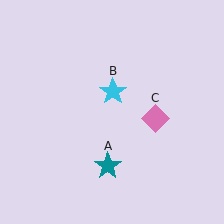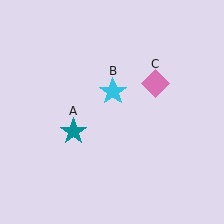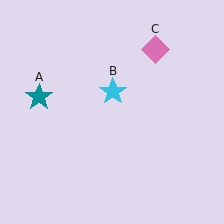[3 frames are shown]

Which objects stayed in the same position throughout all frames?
Cyan star (object B) remained stationary.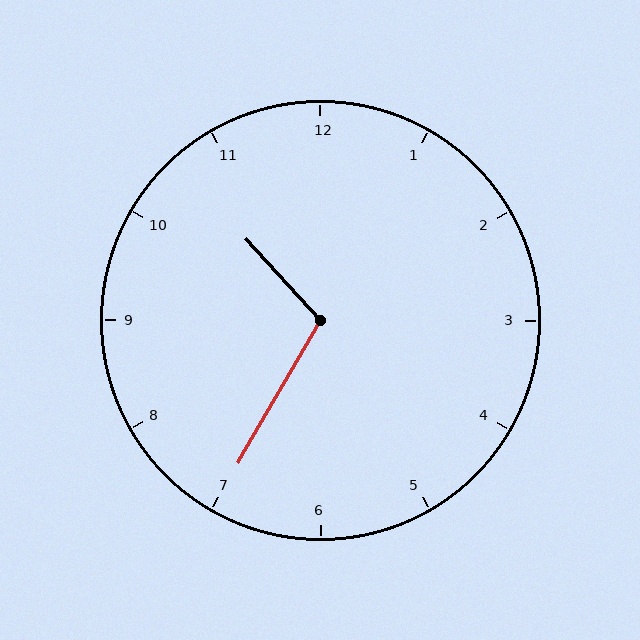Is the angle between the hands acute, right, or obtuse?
It is obtuse.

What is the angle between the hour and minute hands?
Approximately 108 degrees.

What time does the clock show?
10:35.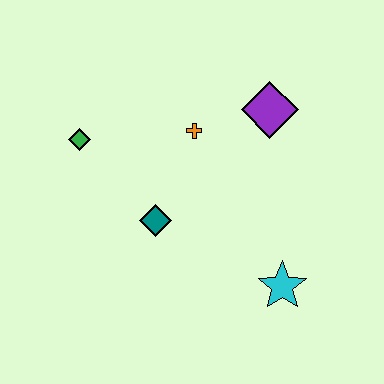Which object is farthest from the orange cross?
The cyan star is farthest from the orange cross.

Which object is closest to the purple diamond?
The orange cross is closest to the purple diamond.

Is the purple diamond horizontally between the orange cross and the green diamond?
No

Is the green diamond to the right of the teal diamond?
No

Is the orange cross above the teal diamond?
Yes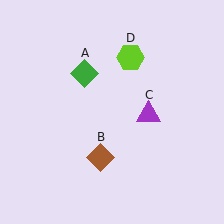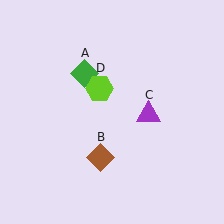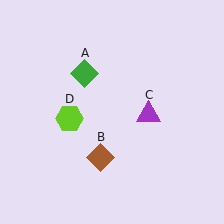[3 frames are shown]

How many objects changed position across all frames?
1 object changed position: lime hexagon (object D).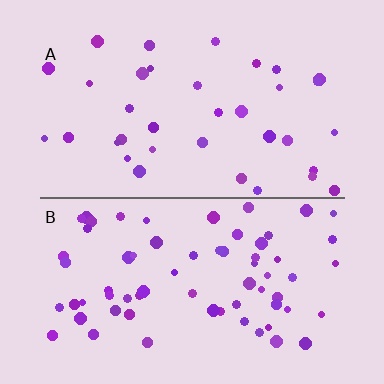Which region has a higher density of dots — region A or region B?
B (the bottom).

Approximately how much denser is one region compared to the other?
Approximately 1.9× — region B over region A.